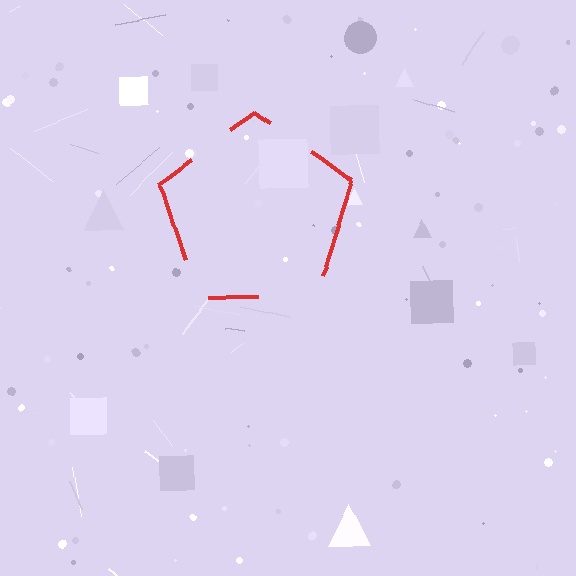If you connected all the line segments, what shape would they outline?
They would outline a pentagon.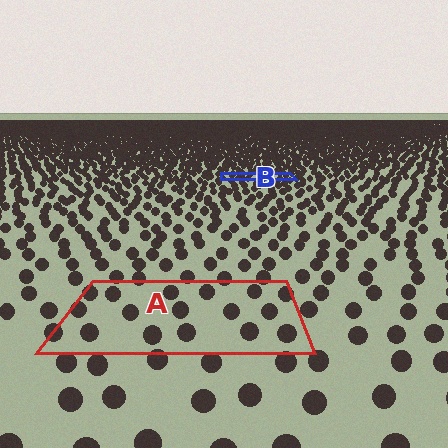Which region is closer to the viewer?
Region A is closer. The texture elements there are larger and more spread out.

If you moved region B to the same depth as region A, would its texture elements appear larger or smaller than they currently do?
They would appear larger. At a closer depth, the same texture elements are projected at a bigger on-screen size.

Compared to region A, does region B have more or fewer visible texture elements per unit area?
Region B has more texture elements per unit area — they are packed more densely because it is farther away.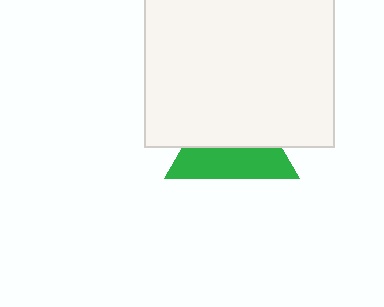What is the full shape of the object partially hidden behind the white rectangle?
The partially hidden object is a green triangle.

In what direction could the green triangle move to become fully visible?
The green triangle could move down. That would shift it out from behind the white rectangle entirely.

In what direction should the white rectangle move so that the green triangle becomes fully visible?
The white rectangle should move up. That is the shortest direction to clear the overlap and leave the green triangle fully visible.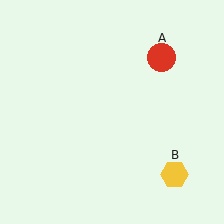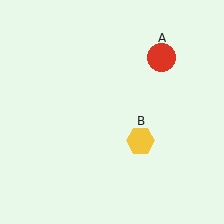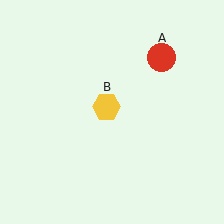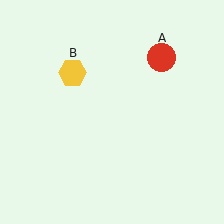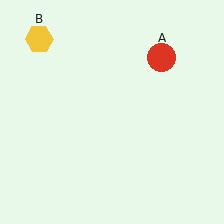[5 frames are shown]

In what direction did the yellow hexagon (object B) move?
The yellow hexagon (object B) moved up and to the left.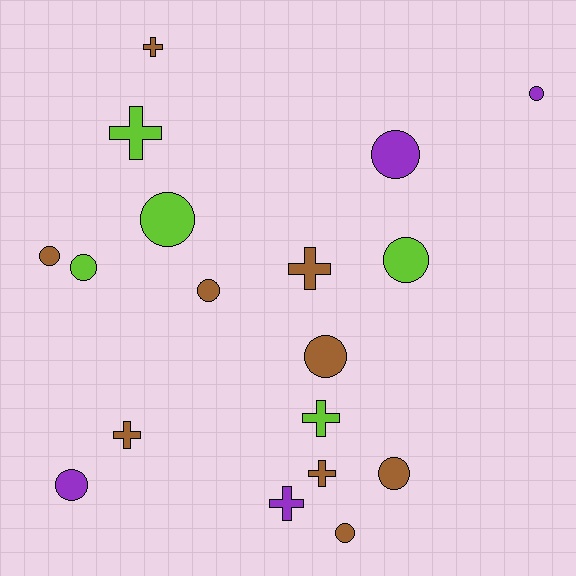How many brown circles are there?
There are 5 brown circles.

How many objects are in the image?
There are 18 objects.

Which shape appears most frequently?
Circle, with 11 objects.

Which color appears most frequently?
Brown, with 9 objects.